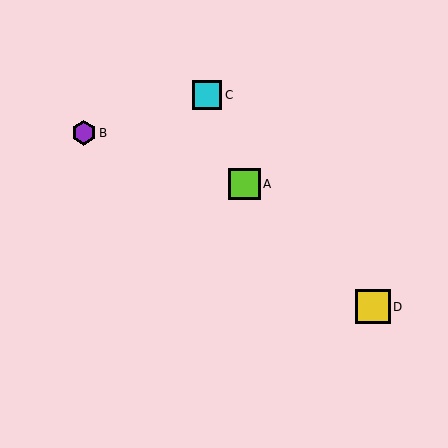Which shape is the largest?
The yellow square (labeled D) is the largest.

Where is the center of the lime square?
The center of the lime square is at (245, 184).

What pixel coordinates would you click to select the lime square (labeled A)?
Click at (245, 184) to select the lime square A.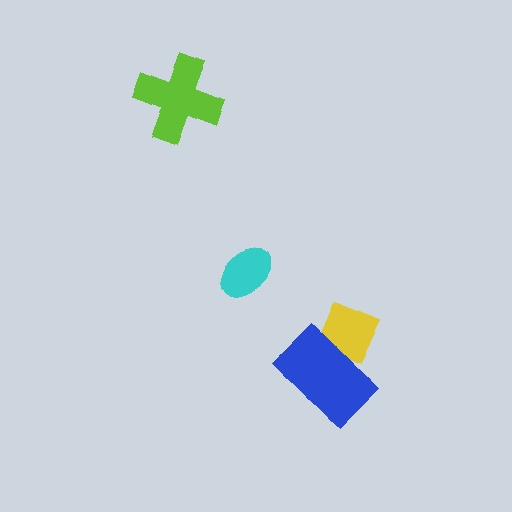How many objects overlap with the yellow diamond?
1 object overlaps with the yellow diamond.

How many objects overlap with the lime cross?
0 objects overlap with the lime cross.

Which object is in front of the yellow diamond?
The blue rectangle is in front of the yellow diamond.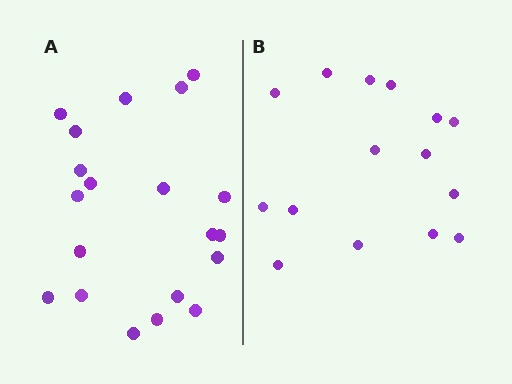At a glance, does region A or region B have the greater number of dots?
Region A (the left region) has more dots.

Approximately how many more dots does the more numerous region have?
Region A has about 5 more dots than region B.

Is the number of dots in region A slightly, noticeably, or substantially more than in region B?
Region A has noticeably more, but not dramatically so. The ratio is roughly 1.3 to 1.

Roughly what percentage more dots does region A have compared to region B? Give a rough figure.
About 35% more.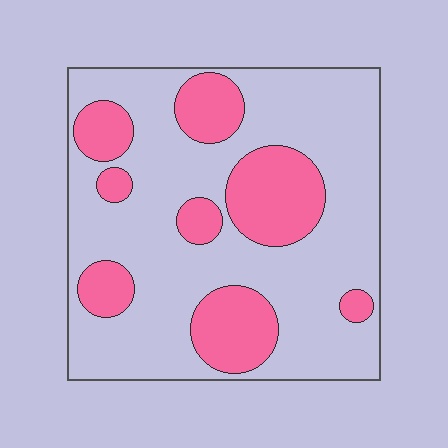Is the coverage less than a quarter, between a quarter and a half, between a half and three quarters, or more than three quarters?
Between a quarter and a half.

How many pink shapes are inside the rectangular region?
8.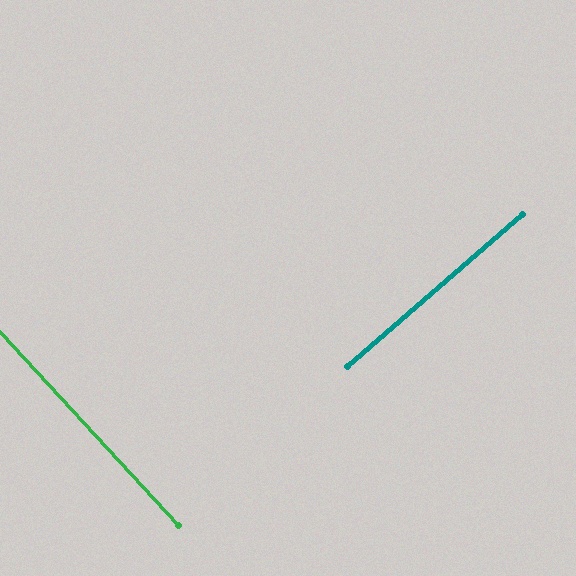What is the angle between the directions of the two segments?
Approximately 88 degrees.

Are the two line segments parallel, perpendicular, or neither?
Perpendicular — they meet at approximately 88°.